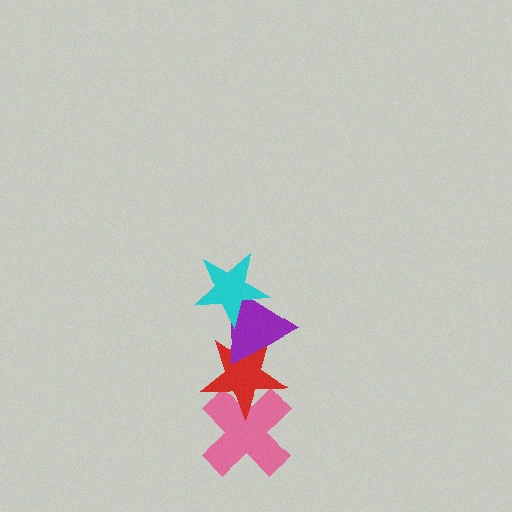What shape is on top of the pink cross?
The red star is on top of the pink cross.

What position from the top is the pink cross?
The pink cross is 4th from the top.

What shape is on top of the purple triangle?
The cyan star is on top of the purple triangle.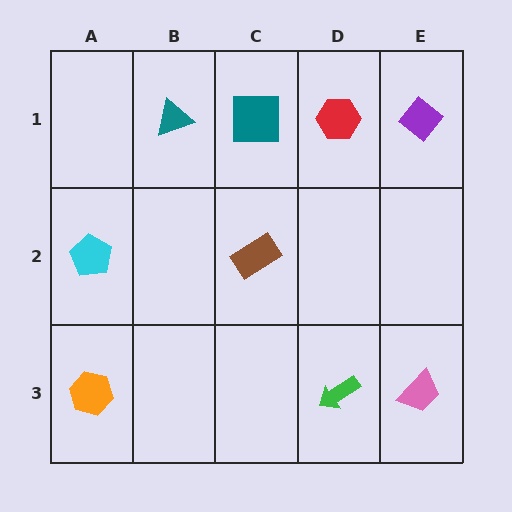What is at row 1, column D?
A red hexagon.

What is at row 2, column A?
A cyan pentagon.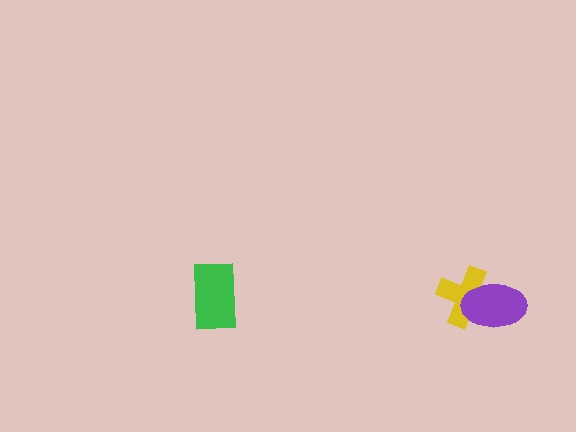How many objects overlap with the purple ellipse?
1 object overlaps with the purple ellipse.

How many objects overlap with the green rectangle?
0 objects overlap with the green rectangle.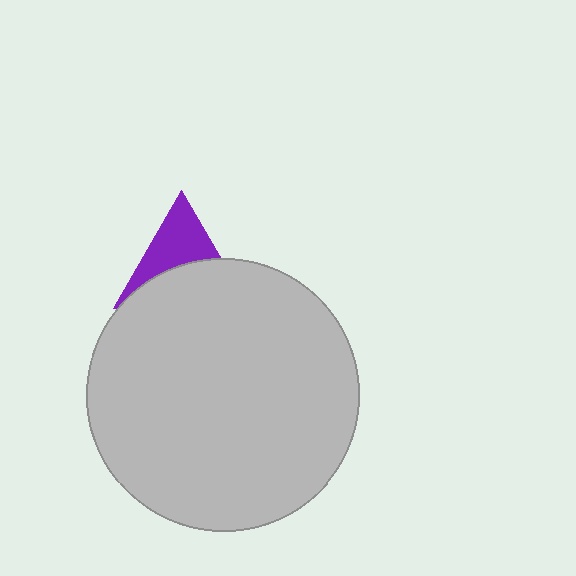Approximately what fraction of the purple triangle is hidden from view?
Roughly 54% of the purple triangle is hidden behind the light gray circle.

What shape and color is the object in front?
The object in front is a light gray circle.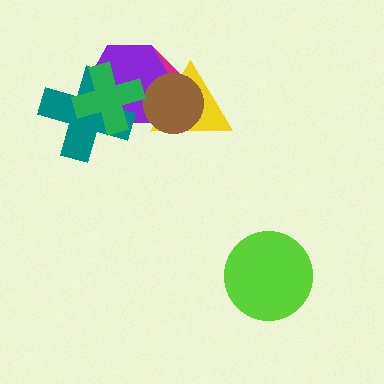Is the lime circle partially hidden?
No, no other shape covers it.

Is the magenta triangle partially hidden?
Yes, it is partially covered by another shape.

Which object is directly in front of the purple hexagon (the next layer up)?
The yellow triangle is directly in front of the purple hexagon.